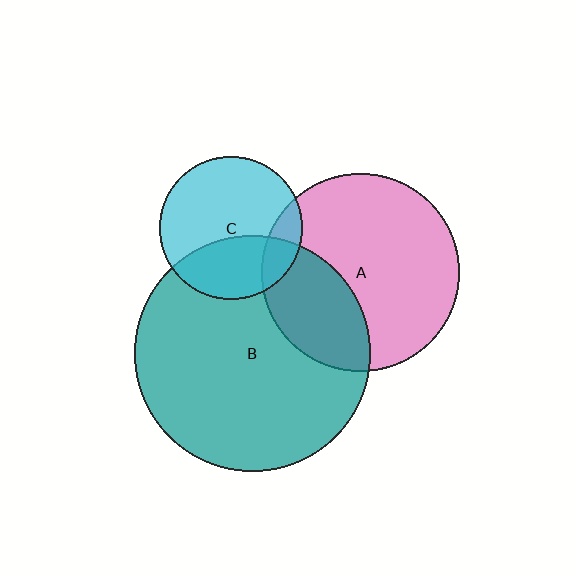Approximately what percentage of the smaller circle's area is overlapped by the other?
Approximately 35%.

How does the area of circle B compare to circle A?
Approximately 1.4 times.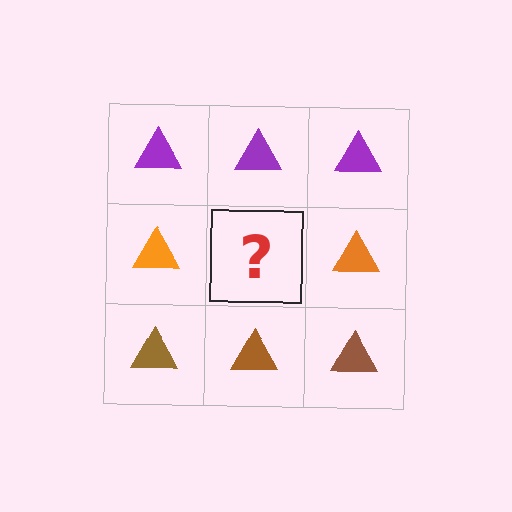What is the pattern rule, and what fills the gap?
The rule is that each row has a consistent color. The gap should be filled with an orange triangle.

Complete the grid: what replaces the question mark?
The question mark should be replaced with an orange triangle.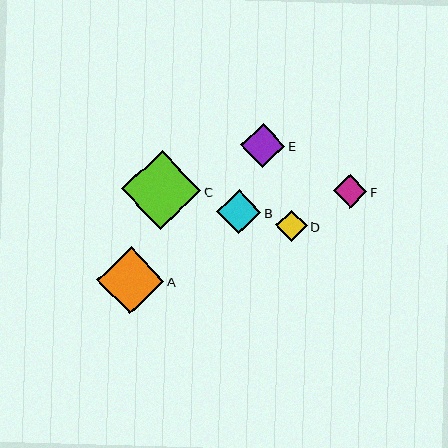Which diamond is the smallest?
Diamond D is the smallest with a size of approximately 31 pixels.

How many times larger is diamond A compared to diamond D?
Diamond A is approximately 2.1 times the size of diamond D.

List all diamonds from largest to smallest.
From largest to smallest: C, A, E, B, F, D.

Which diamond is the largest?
Diamond C is the largest with a size of approximately 79 pixels.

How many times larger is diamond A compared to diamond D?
Diamond A is approximately 2.1 times the size of diamond D.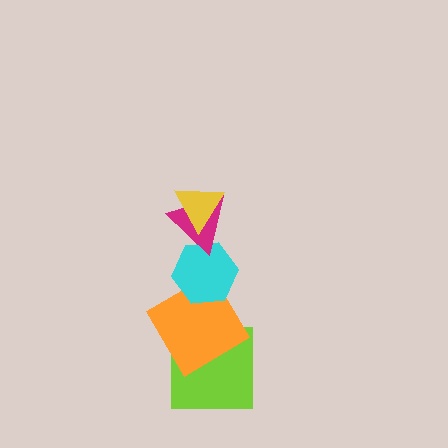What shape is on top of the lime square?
The orange diamond is on top of the lime square.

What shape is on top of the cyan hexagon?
The magenta triangle is on top of the cyan hexagon.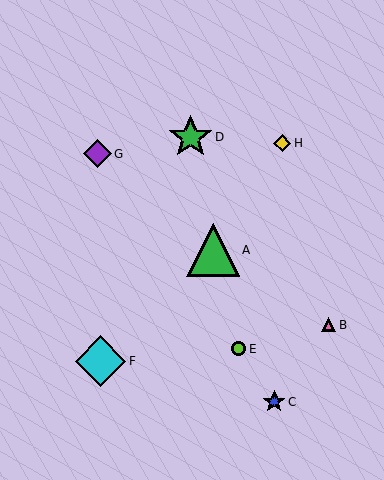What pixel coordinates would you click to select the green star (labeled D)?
Click at (191, 137) to select the green star D.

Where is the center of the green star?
The center of the green star is at (191, 137).